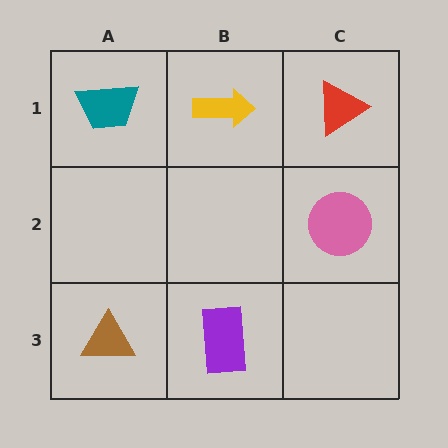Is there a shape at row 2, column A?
No, that cell is empty.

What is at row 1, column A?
A teal trapezoid.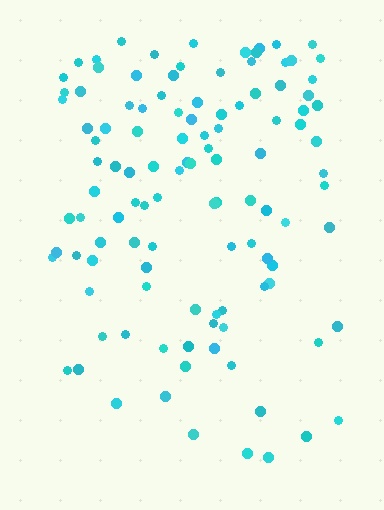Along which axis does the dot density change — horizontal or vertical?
Vertical.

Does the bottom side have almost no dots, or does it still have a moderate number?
Still a moderate number, just noticeably fewer than the top.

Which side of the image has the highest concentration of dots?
The top.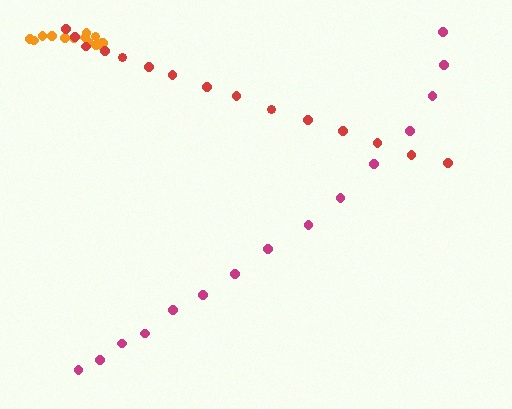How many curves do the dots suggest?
There are 3 distinct paths.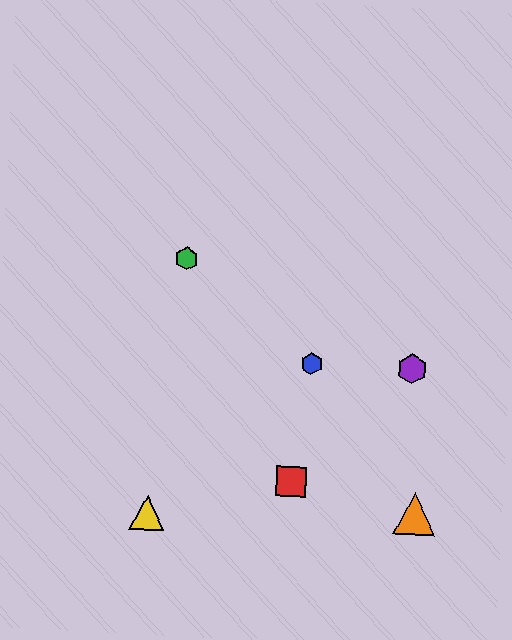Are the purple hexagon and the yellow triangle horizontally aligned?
No, the purple hexagon is at y≈369 and the yellow triangle is at y≈512.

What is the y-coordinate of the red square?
The red square is at y≈482.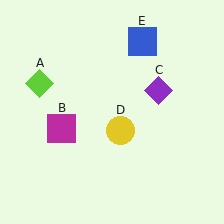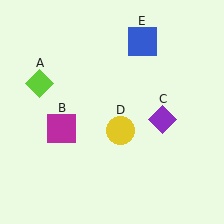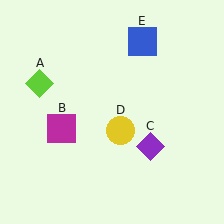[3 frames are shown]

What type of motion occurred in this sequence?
The purple diamond (object C) rotated clockwise around the center of the scene.